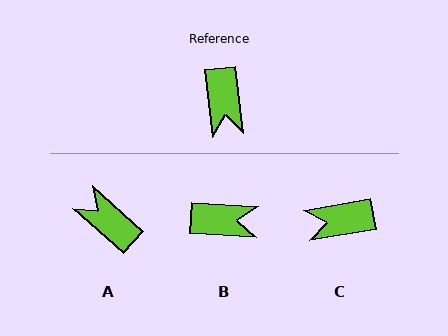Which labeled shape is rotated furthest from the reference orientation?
A, about 139 degrees away.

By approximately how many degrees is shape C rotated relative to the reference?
Approximately 87 degrees clockwise.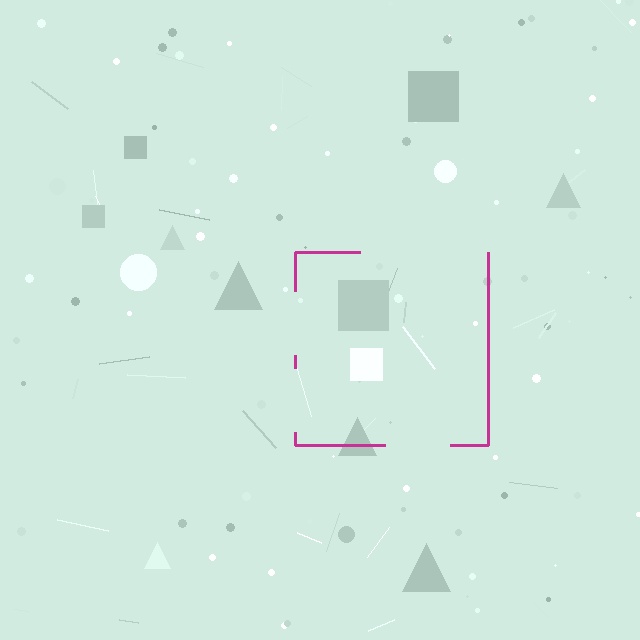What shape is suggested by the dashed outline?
The dashed outline suggests a square.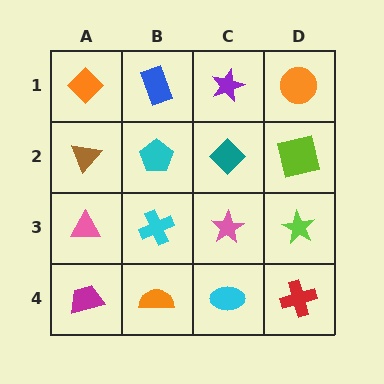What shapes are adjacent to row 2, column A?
An orange diamond (row 1, column A), a pink triangle (row 3, column A), a cyan pentagon (row 2, column B).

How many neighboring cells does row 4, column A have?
2.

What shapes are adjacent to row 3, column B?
A cyan pentagon (row 2, column B), an orange semicircle (row 4, column B), a pink triangle (row 3, column A), a pink star (row 3, column C).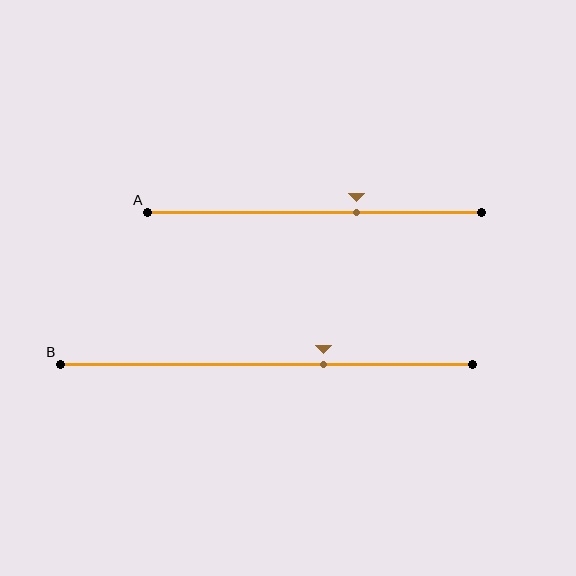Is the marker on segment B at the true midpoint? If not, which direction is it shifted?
No, the marker on segment B is shifted to the right by about 14% of the segment length.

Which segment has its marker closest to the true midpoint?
Segment A has its marker closest to the true midpoint.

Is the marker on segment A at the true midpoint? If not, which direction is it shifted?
No, the marker on segment A is shifted to the right by about 13% of the segment length.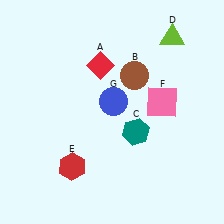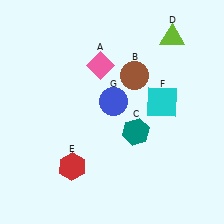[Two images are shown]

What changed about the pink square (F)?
In Image 1, F is pink. In Image 2, it changed to cyan.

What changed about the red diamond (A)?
In Image 1, A is red. In Image 2, it changed to pink.